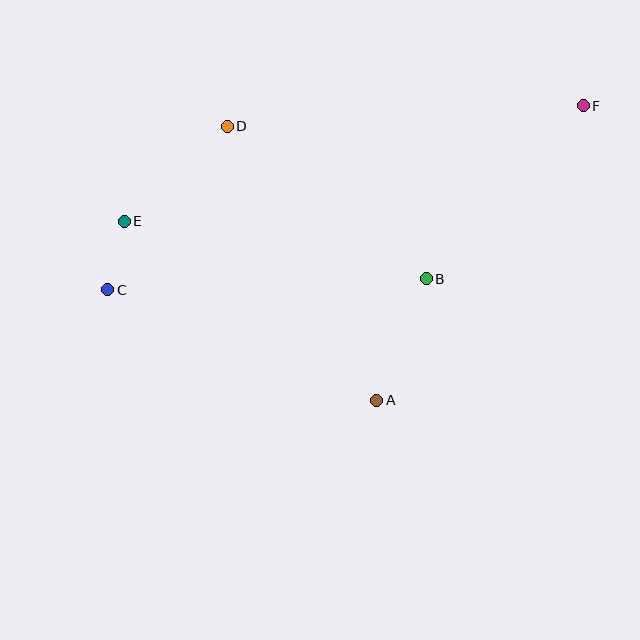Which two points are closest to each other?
Points C and E are closest to each other.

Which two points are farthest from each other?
Points C and F are farthest from each other.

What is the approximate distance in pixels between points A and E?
The distance between A and E is approximately 310 pixels.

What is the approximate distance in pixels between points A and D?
The distance between A and D is approximately 312 pixels.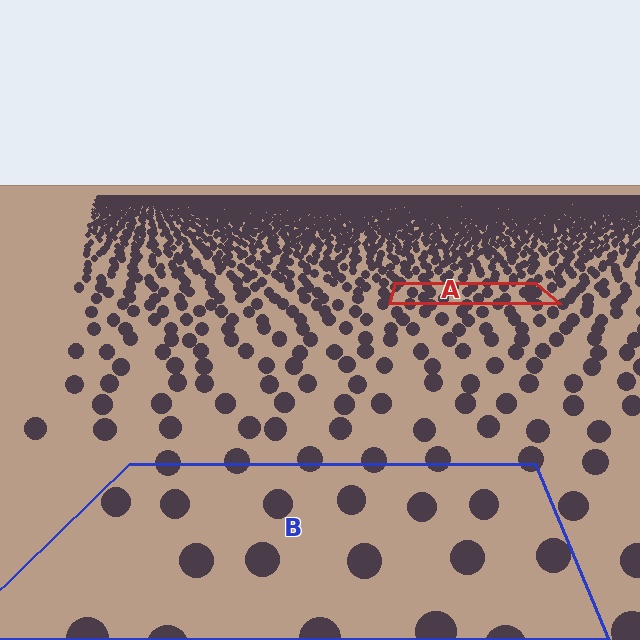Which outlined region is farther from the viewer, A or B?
Region A is farther from the viewer — the texture elements inside it appear smaller and more densely packed.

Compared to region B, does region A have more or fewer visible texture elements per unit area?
Region A has more texture elements per unit area — they are packed more densely because it is farther away.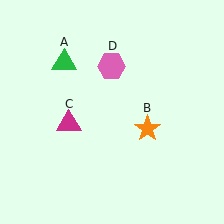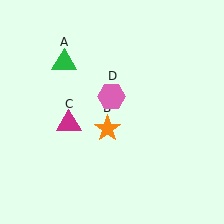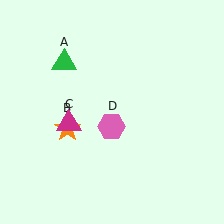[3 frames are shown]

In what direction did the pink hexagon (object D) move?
The pink hexagon (object D) moved down.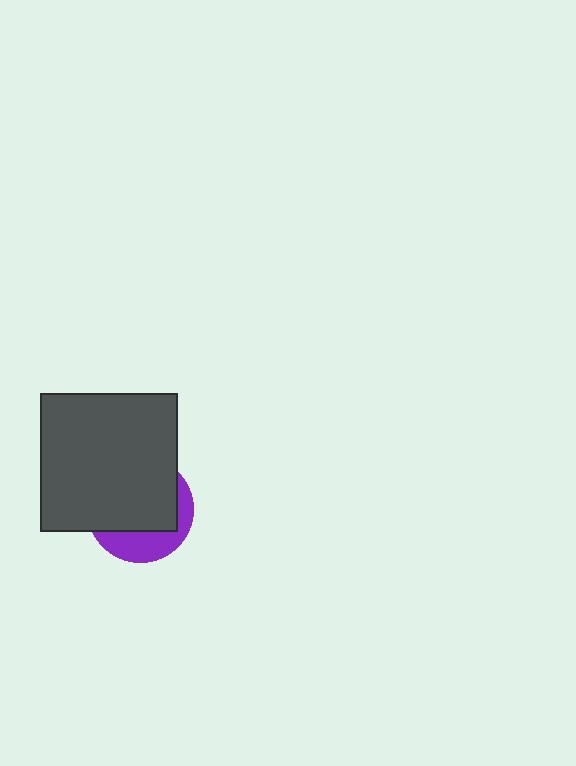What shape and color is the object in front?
The object in front is a dark gray square.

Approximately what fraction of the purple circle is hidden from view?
Roughly 67% of the purple circle is hidden behind the dark gray square.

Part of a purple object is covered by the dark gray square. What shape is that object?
It is a circle.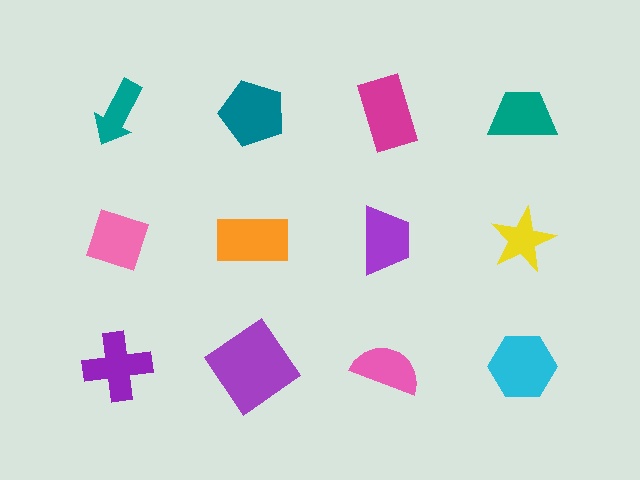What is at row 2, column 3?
A purple trapezoid.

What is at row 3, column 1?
A purple cross.